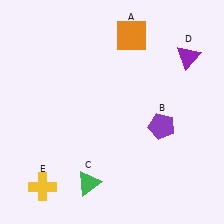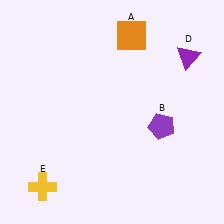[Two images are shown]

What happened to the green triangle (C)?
The green triangle (C) was removed in Image 2. It was in the bottom-left area of Image 1.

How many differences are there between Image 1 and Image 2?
There is 1 difference between the two images.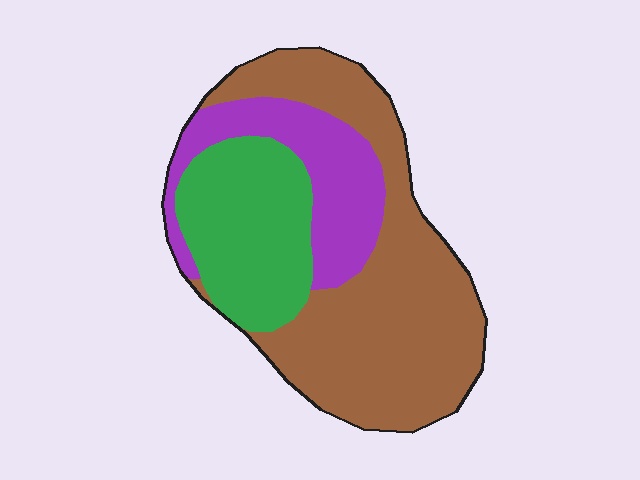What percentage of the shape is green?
Green takes up about one quarter (1/4) of the shape.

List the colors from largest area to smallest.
From largest to smallest: brown, green, purple.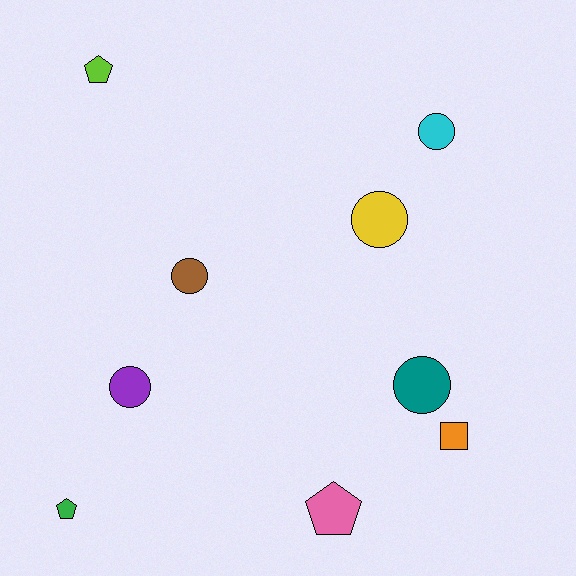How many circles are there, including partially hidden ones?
There are 5 circles.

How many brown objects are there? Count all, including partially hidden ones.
There is 1 brown object.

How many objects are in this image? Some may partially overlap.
There are 9 objects.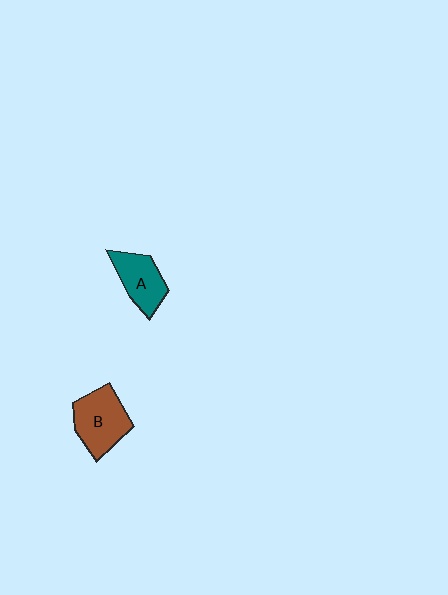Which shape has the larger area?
Shape B (brown).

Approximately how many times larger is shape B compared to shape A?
Approximately 1.3 times.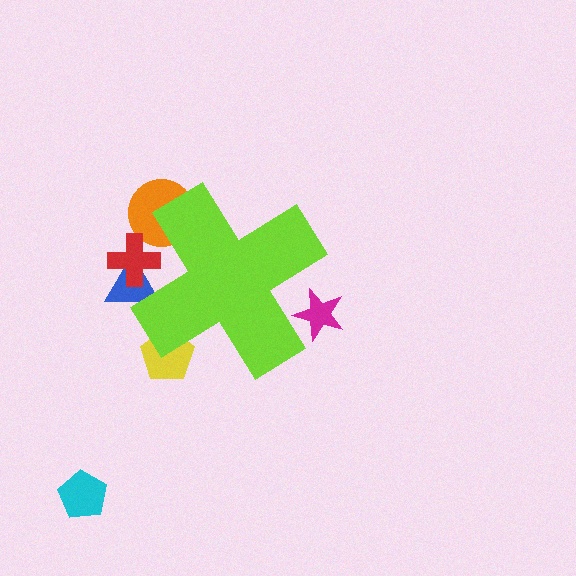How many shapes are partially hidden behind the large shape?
5 shapes are partially hidden.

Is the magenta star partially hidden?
Yes, the magenta star is partially hidden behind the lime cross.